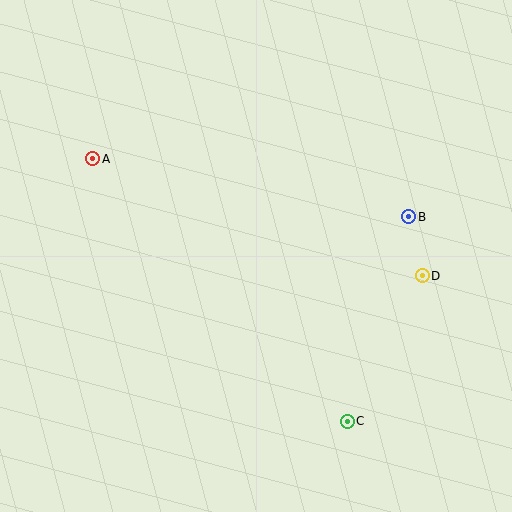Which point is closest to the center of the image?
Point B at (409, 217) is closest to the center.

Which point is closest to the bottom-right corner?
Point C is closest to the bottom-right corner.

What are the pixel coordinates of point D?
Point D is at (422, 276).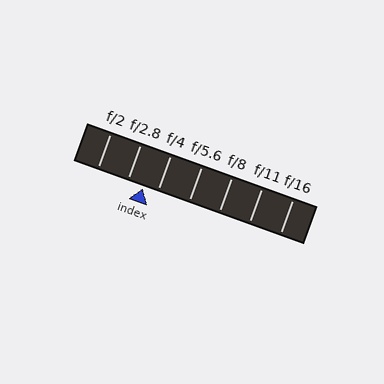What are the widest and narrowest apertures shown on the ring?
The widest aperture shown is f/2 and the narrowest is f/16.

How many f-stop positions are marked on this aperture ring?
There are 7 f-stop positions marked.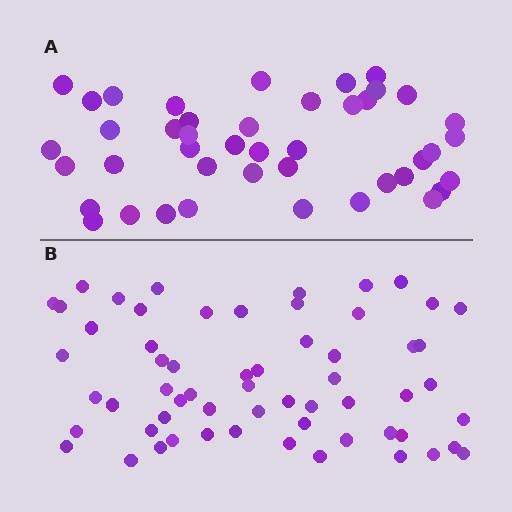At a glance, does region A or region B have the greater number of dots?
Region B (the bottom region) has more dots.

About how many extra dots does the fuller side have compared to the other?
Region B has approximately 15 more dots than region A.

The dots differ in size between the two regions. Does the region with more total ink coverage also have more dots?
No. Region A has more total ink coverage because its dots are larger, but region B actually contains more individual dots. Total area can be misleading — the number of items is what matters here.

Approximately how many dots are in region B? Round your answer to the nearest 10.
About 60 dots.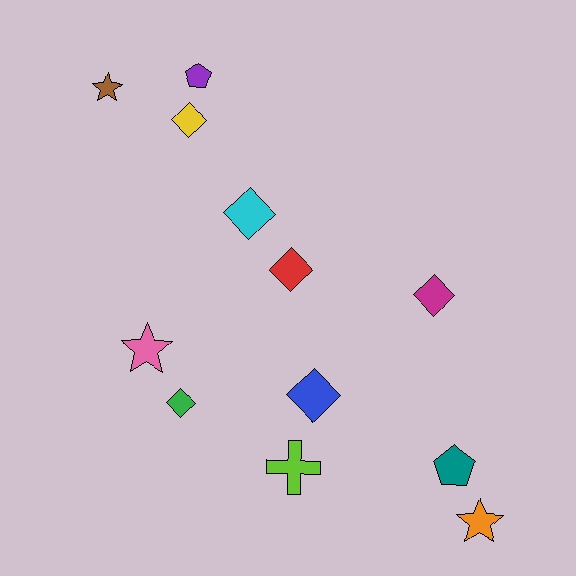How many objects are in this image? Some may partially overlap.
There are 12 objects.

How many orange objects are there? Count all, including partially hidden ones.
There is 1 orange object.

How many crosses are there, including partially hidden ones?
There is 1 cross.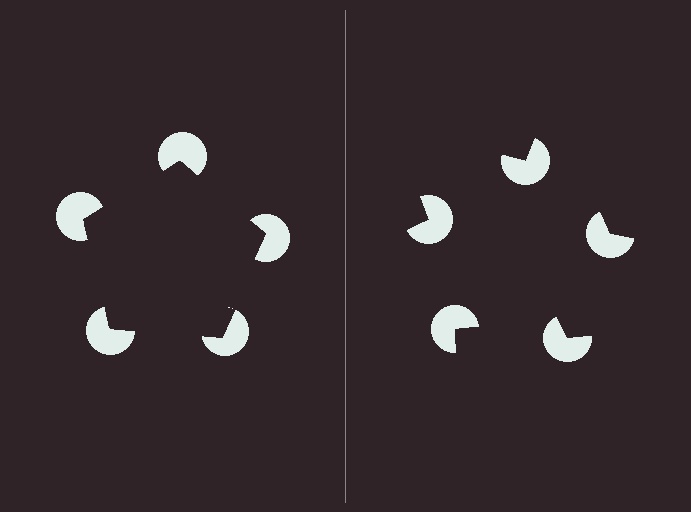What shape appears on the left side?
An illusory pentagon.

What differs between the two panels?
The pac-man discs are positioned identically on both sides; only the wedge orientations differ. On the left they align to a pentagon; on the right they are misaligned.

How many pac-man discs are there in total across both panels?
10 — 5 on each side.